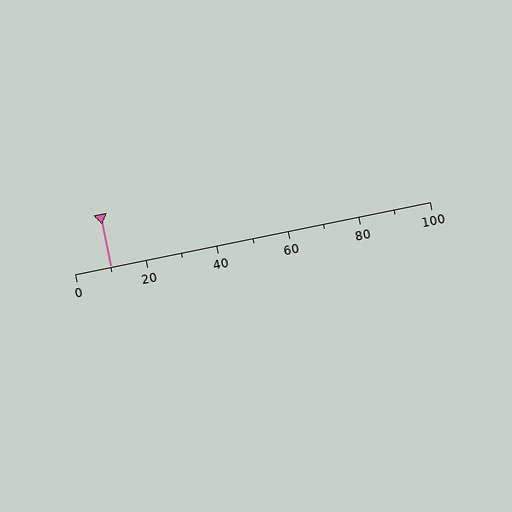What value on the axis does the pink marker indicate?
The marker indicates approximately 10.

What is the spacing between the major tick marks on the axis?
The major ticks are spaced 20 apart.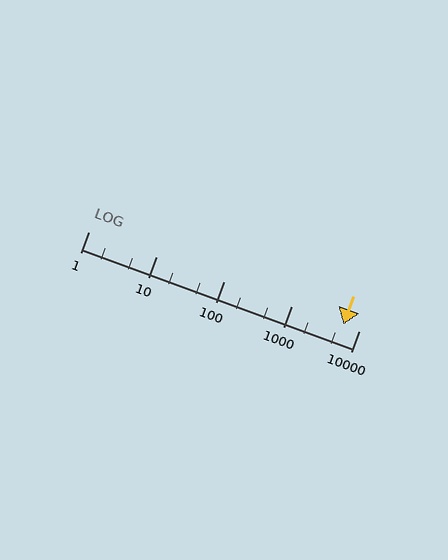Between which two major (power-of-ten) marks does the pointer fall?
The pointer is between 1000 and 10000.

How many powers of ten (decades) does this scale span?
The scale spans 4 decades, from 1 to 10000.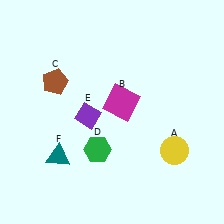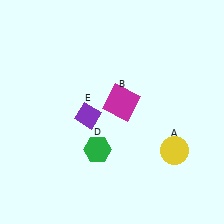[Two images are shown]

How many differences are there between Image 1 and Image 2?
There are 2 differences between the two images.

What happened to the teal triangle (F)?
The teal triangle (F) was removed in Image 2. It was in the bottom-left area of Image 1.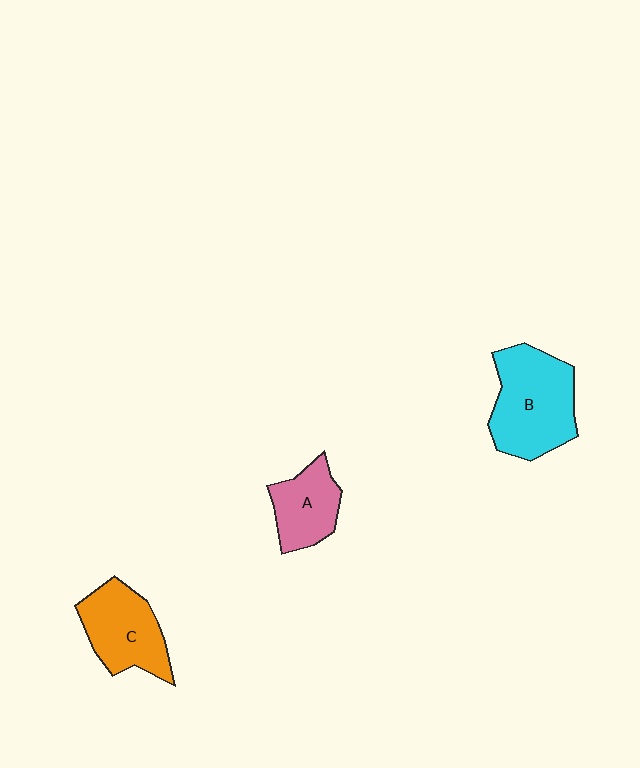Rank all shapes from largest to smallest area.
From largest to smallest: B (cyan), C (orange), A (pink).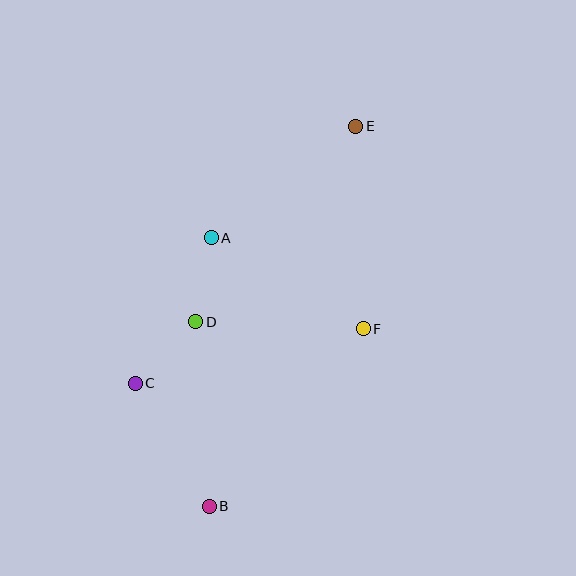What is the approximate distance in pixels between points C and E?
The distance between C and E is approximately 339 pixels.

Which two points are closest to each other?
Points A and D are closest to each other.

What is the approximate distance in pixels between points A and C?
The distance between A and C is approximately 164 pixels.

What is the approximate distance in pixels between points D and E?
The distance between D and E is approximately 253 pixels.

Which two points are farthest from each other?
Points B and E are farthest from each other.